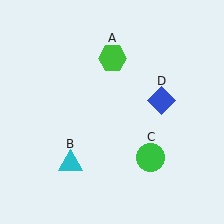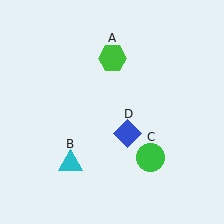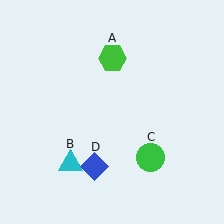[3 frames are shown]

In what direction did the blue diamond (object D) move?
The blue diamond (object D) moved down and to the left.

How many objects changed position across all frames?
1 object changed position: blue diamond (object D).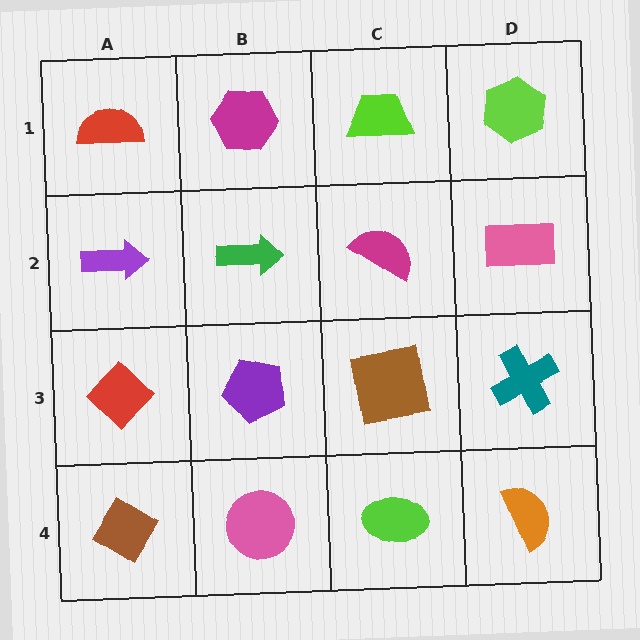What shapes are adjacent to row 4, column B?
A purple pentagon (row 3, column B), a brown diamond (row 4, column A), a lime ellipse (row 4, column C).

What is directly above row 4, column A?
A red diamond.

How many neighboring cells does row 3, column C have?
4.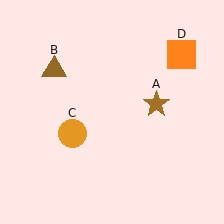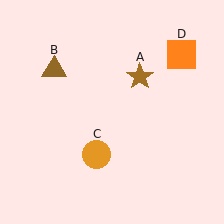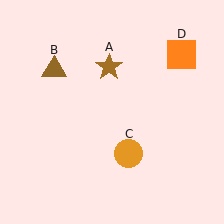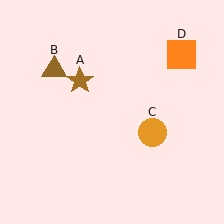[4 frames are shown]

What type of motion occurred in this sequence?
The brown star (object A), orange circle (object C) rotated counterclockwise around the center of the scene.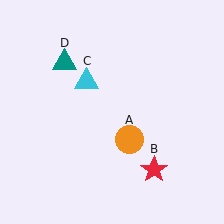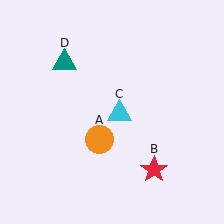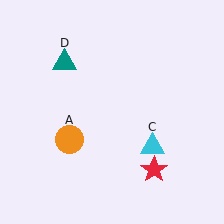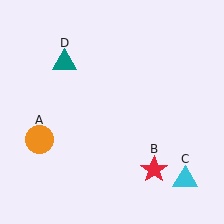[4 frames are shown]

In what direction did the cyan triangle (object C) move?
The cyan triangle (object C) moved down and to the right.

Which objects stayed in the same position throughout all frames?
Red star (object B) and teal triangle (object D) remained stationary.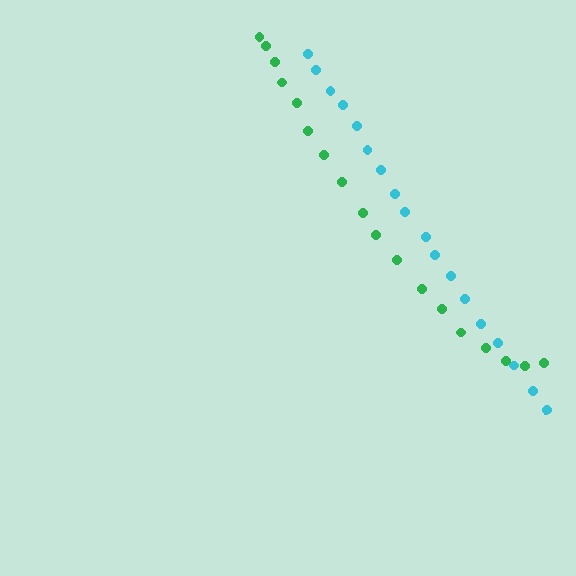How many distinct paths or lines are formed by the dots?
There are 2 distinct paths.